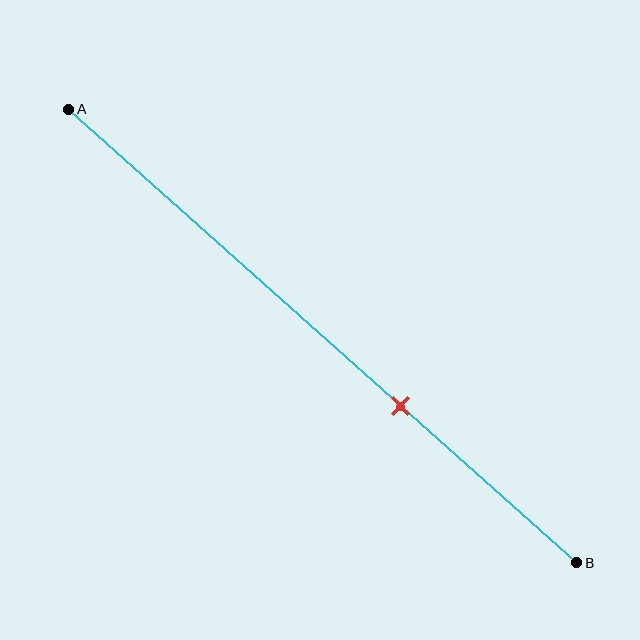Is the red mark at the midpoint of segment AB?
No, the mark is at about 65% from A, not at the 50% midpoint.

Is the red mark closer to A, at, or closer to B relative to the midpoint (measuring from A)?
The red mark is closer to point B than the midpoint of segment AB.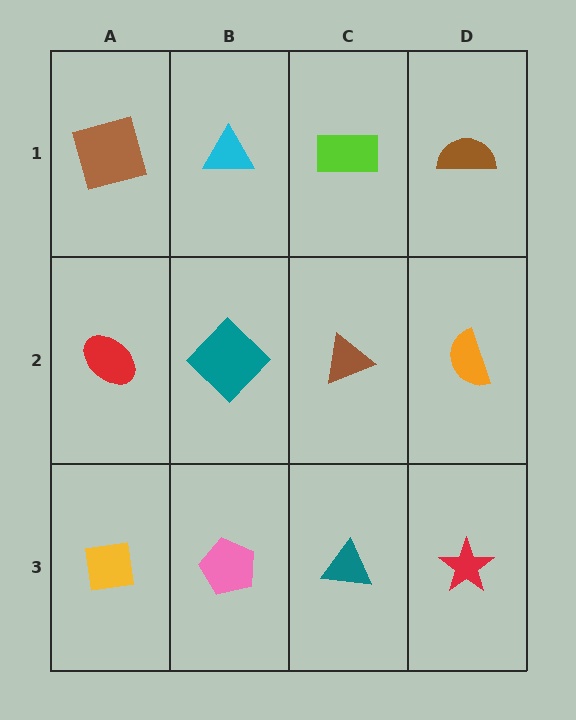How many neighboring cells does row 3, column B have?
3.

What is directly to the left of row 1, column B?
A brown square.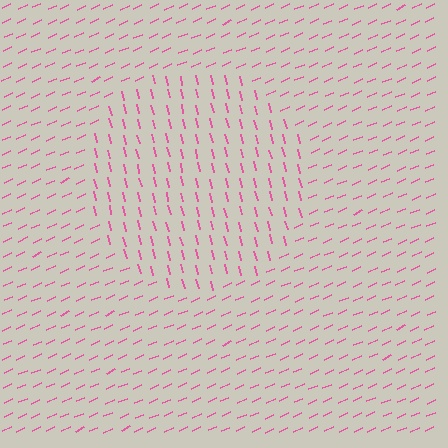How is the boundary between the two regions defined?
The boundary is defined purely by a change in line orientation (approximately 80 degrees difference). All lines are the same color and thickness.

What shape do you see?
I see a circle.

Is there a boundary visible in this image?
Yes, there is a texture boundary formed by a change in line orientation.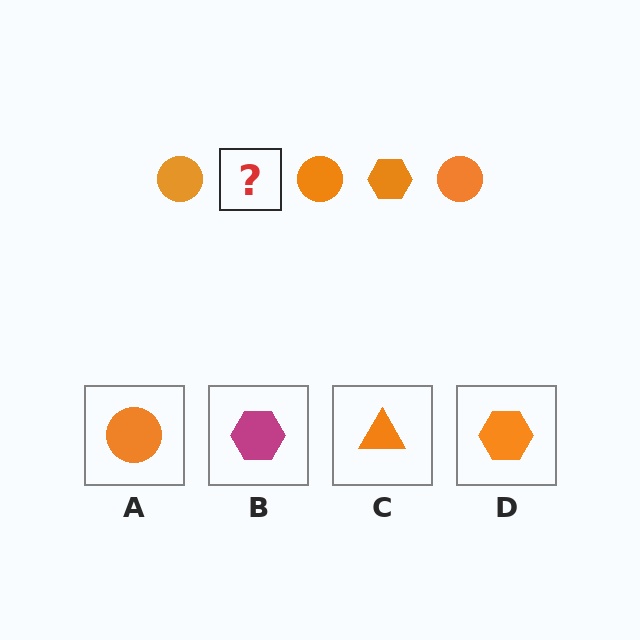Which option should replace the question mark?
Option D.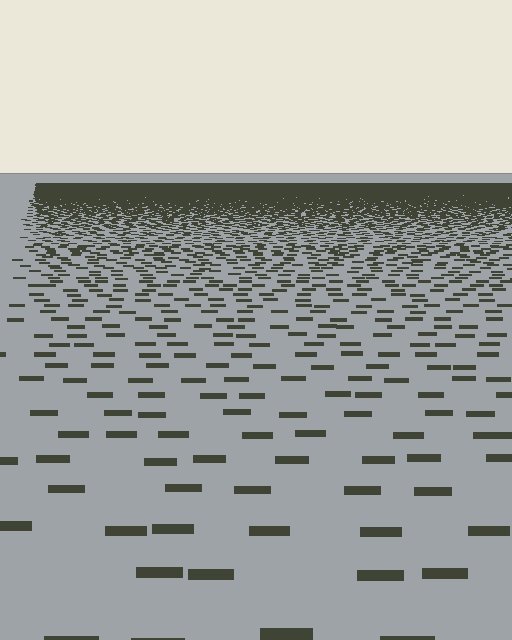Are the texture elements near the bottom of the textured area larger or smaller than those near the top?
Larger. Near the bottom, elements are closer to the viewer and appear at a bigger on-screen size.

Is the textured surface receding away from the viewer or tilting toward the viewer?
The surface is receding away from the viewer. Texture elements get smaller and denser toward the top.